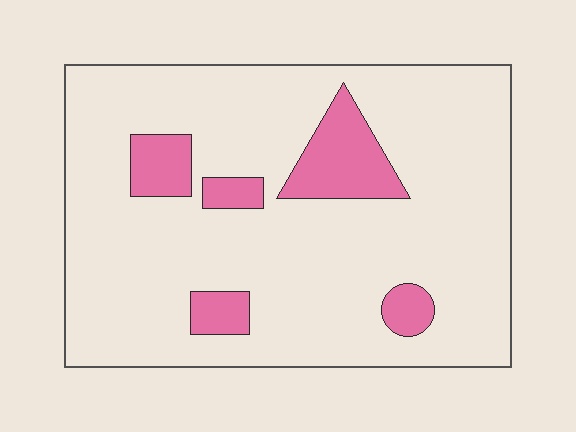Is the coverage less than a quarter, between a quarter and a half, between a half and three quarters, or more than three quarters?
Less than a quarter.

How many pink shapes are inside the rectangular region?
5.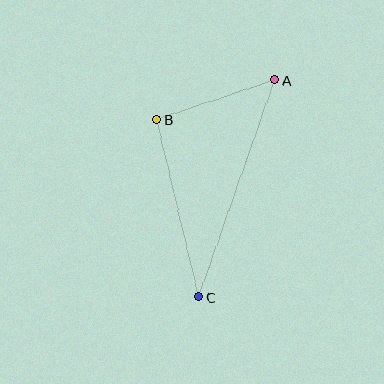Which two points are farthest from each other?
Points A and C are farthest from each other.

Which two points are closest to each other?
Points A and B are closest to each other.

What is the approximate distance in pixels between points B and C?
The distance between B and C is approximately 182 pixels.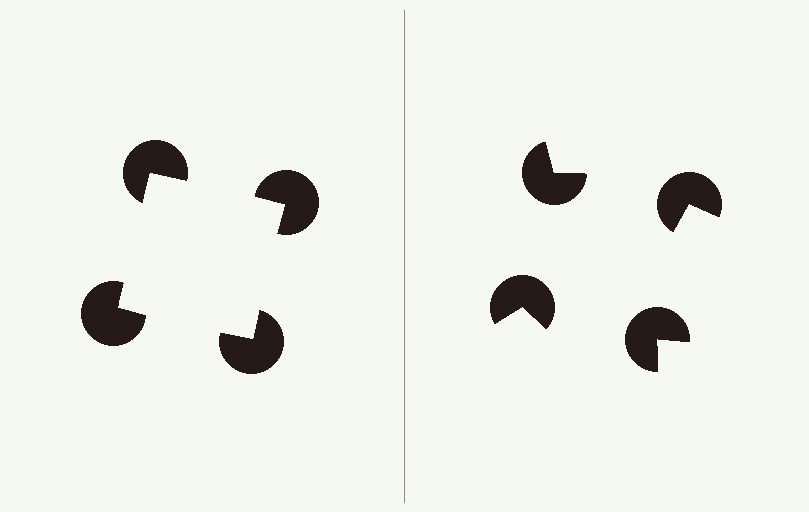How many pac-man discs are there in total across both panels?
8 — 4 on each side.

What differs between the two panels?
The pac-man discs are positioned identically on both sides; only the wedge orientations differ. On the left they align to a square; on the right they are misaligned.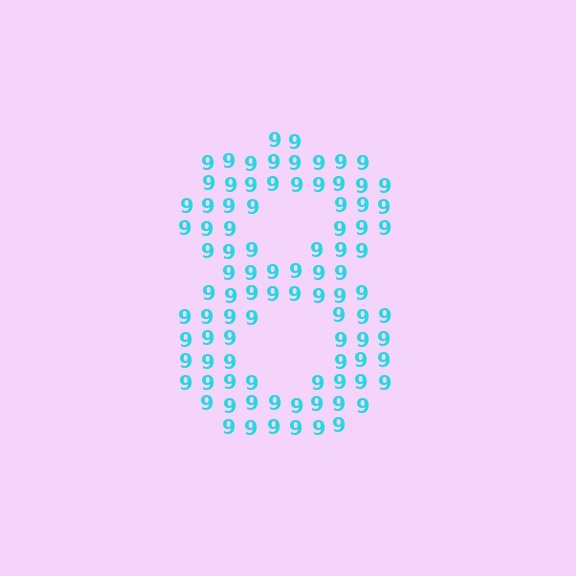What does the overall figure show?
The overall figure shows the digit 8.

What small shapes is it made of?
It is made of small digit 9's.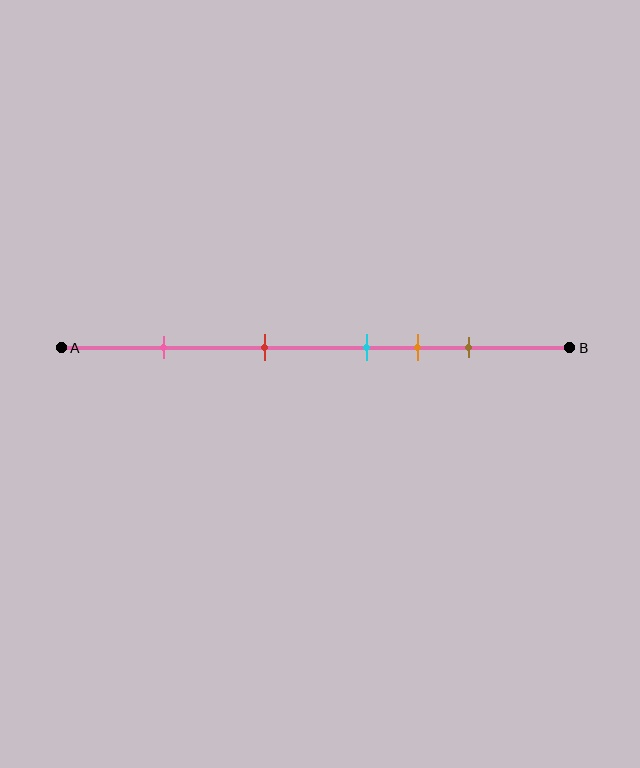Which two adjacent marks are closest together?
The cyan and orange marks are the closest adjacent pair.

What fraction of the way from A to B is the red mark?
The red mark is approximately 40% (0.4) of the way from A to B.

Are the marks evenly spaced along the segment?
No, the marks are not evenly spaced.